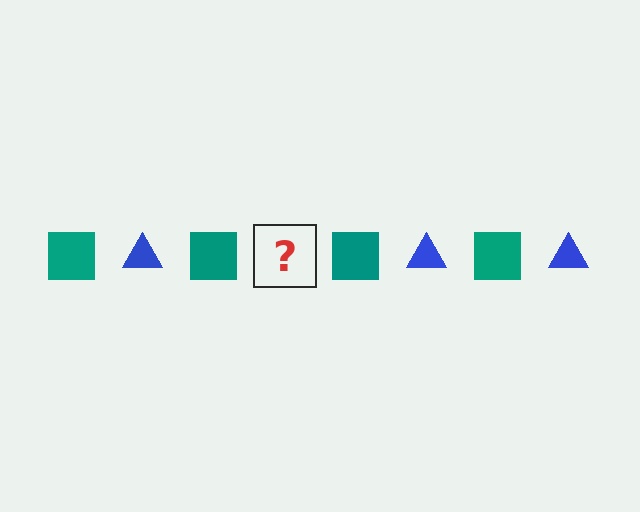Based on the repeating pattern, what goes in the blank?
The blank should be a blue triangle.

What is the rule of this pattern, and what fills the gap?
The rule is that the pattern alternates between teal square and blue triangle. The gap should be filled with a blue triangle.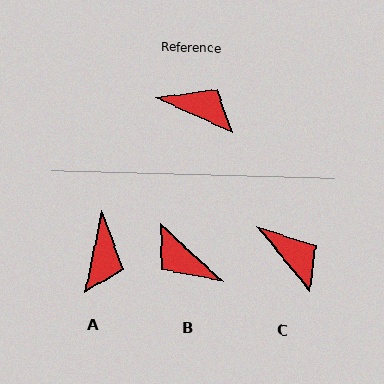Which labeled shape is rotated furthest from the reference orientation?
B, about 162 degrees away.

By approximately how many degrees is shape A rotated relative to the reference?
Approximately 78 degrees clockwise.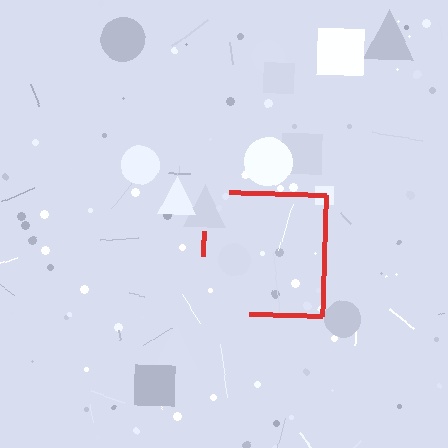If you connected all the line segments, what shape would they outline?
They would outline a square.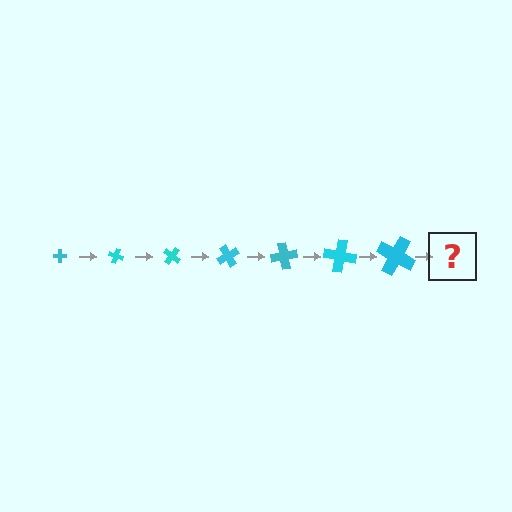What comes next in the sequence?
The next element should be a cross, larger than the previous one and rotated 140 degrees from the start.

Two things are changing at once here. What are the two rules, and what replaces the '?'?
The two rules are that the cross grows larger each step and it rotates 20 degrees each step. The '?' should be a cross, larger than the previous one and rotated 140 degrees from the start.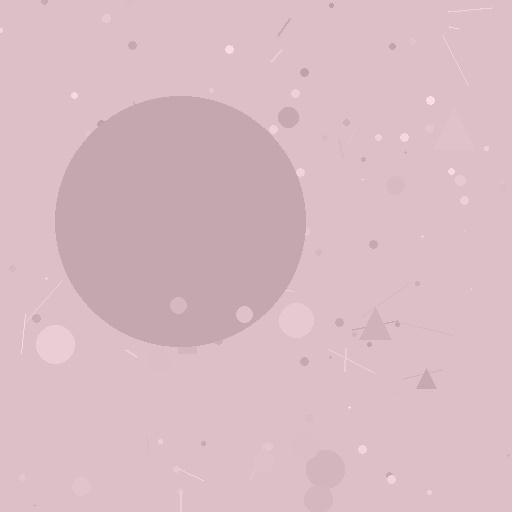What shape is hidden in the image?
A circle is hidden in the image.